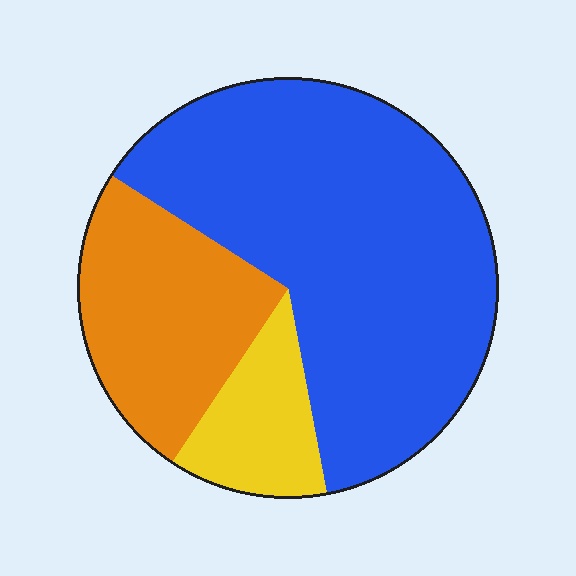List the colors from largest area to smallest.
From largest to smallest: blue, orange, yellow.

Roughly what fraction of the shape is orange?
Orange covers about 25% of the shape.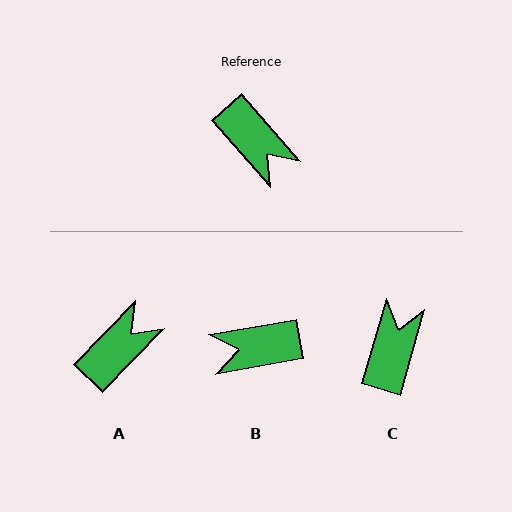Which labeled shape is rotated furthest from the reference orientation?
C, about 123 degrees away.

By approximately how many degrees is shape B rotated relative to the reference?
Approximately 121 degrees clockwise.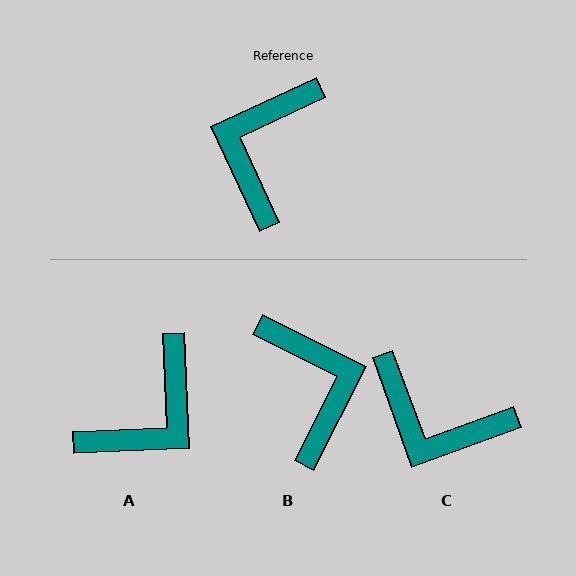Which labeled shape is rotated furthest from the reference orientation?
A, about 158 degrees away.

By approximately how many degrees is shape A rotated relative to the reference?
Approximately 158 degrees counter-clockwise.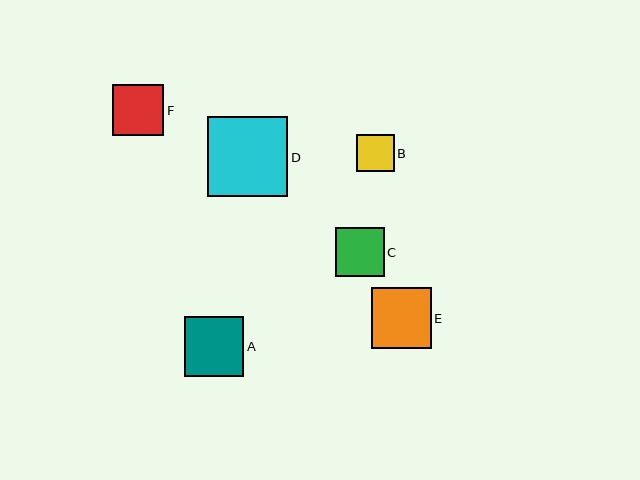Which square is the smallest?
Square B is the smallest with a size of approximately 37 pixels.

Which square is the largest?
Square D is the largest with a size of approximately 80 pixels.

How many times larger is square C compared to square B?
Square C is approximately 1.3 times the size of square B.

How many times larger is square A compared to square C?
Square A is approximately 1.2 times the size of square C.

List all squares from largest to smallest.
From largest to smallest: D, E, A, F, C, B.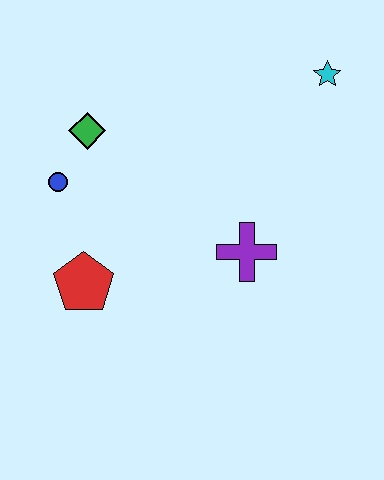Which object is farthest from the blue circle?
The cyan star is farthest from the blue circle.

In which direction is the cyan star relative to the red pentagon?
The cyan star is to the right of the red pentagon.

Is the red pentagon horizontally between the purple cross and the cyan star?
No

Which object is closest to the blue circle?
The green diamond is closest to the blue circle.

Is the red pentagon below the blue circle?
Yes